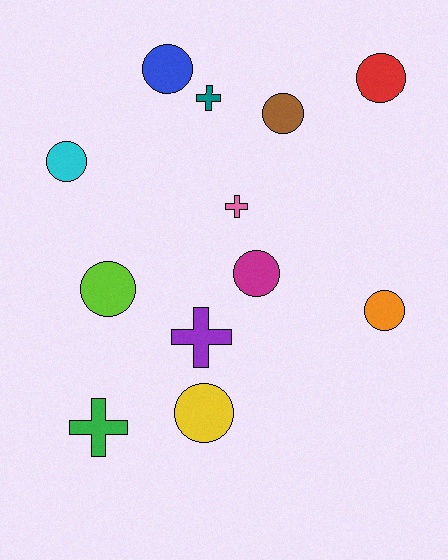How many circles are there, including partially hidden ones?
There are 8 circles.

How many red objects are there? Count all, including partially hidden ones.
There is 1 red object.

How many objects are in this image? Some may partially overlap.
There are 12 objects.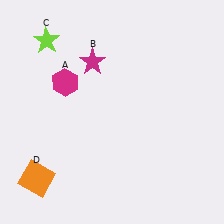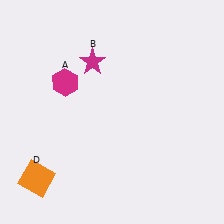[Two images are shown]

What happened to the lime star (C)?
The lime star (C) was removed in Image 2. It was in the top-left area of Image 1.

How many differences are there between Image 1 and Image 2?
There is 1 difference between the two images.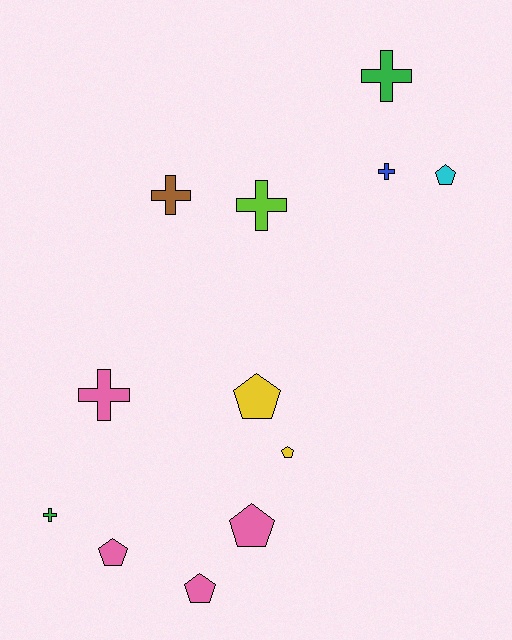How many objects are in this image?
There are 12 objects.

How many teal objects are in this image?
There are no teal objects.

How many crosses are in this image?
There are 6 crosses.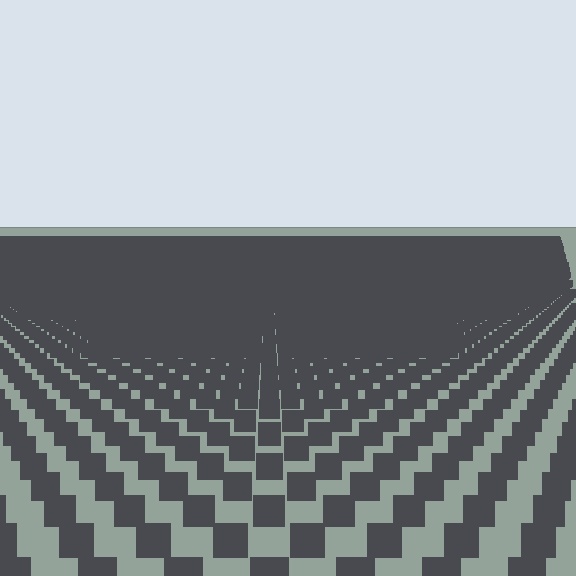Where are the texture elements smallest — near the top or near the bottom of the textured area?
Near the top.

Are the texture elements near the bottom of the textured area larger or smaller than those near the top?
Larger. Near the bottom, elements are closer to the viewer and appear at a bigger on-screen size.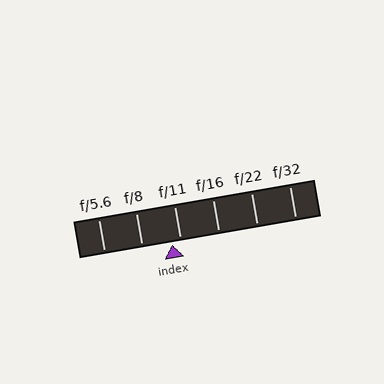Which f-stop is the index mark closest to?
The index mark is closest to f/11.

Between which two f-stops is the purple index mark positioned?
The index mark is between f/8 and f/11.